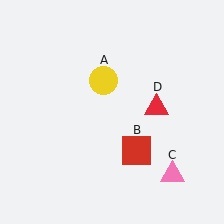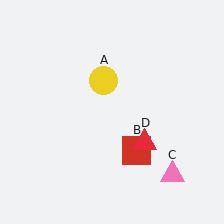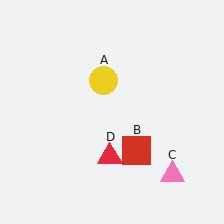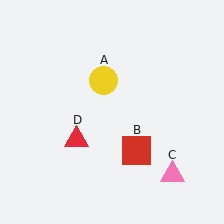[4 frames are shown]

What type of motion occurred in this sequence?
The red triangle (object D) rotated clockwise around the center of the scene.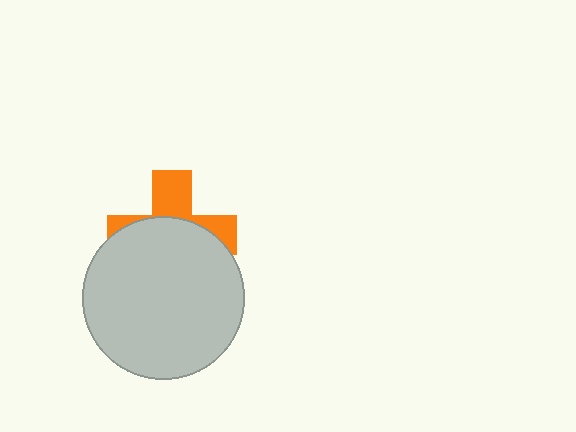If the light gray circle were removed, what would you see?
You would see the complete orange cross.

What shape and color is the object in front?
The object in front is a light gray circle.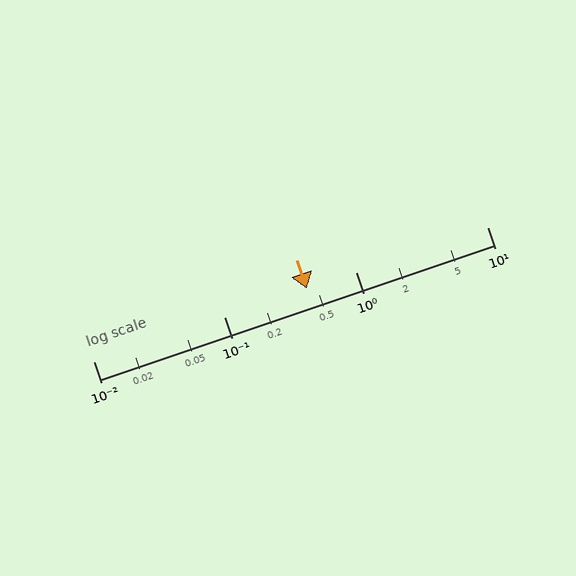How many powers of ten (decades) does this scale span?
The scale spans 3 decades, from 0.01 to 10.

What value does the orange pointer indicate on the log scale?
The pointer indicates approximately 0.42.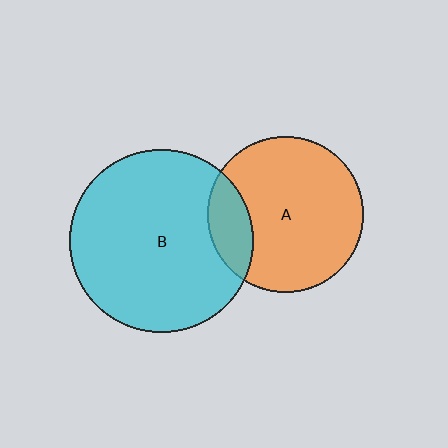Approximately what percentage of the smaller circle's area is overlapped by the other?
Approximately 15%.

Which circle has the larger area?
Circle B (cyan).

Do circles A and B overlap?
Yes.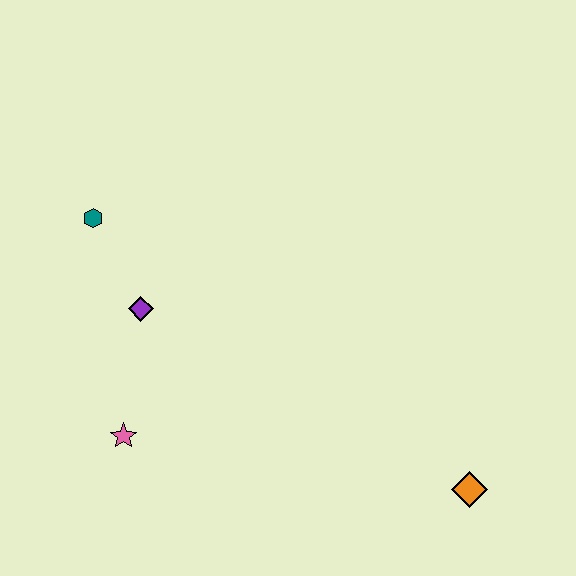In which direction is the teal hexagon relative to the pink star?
The teal hexagon is above the pink star.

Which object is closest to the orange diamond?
The pink star is closest to the orange diamond.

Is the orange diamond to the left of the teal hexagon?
No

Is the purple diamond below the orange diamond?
No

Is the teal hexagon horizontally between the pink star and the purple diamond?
No